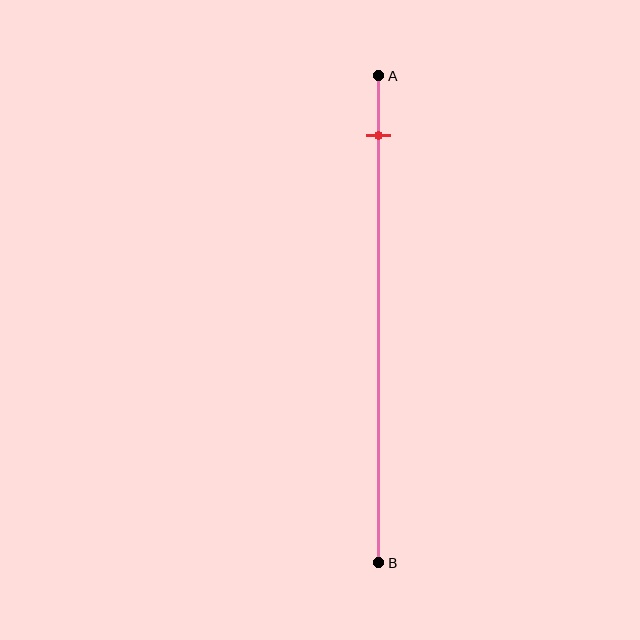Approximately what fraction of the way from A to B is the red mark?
The red mark is approximately 10% of the way from A to B.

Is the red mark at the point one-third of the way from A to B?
No, the mark is at about 10% from A, not at the 33% one-third point.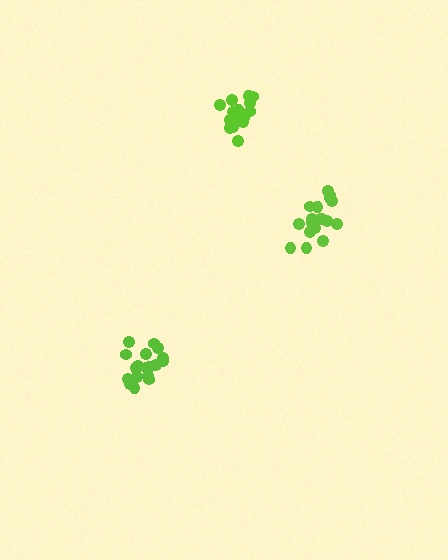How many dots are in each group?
Group 1: 18 dots, Group 2: 18 dots, Group 3: 18 dots (54 total).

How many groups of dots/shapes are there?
There are 3 groups.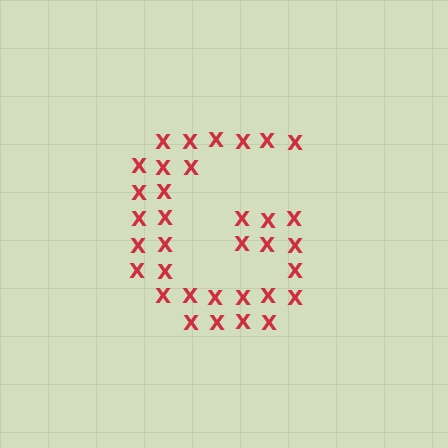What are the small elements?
The small elements are letter X's.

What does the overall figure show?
The overall figure shows the letter G.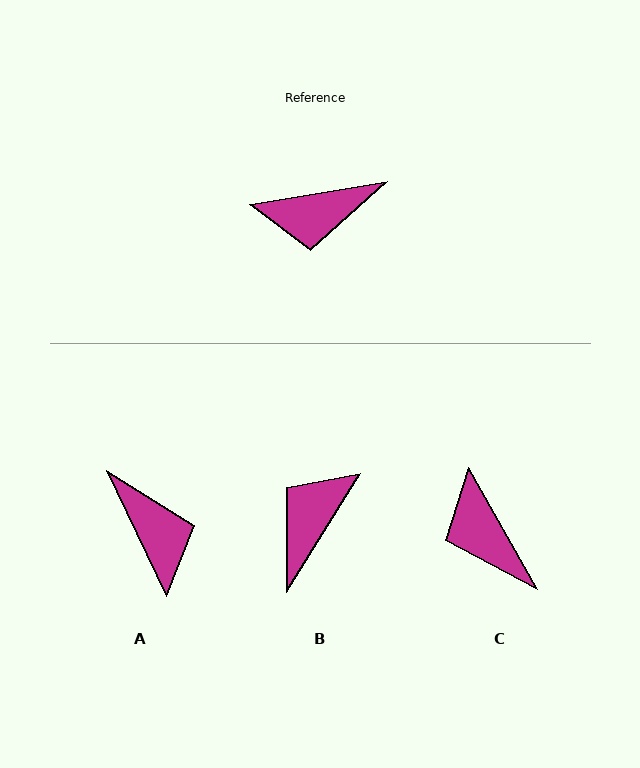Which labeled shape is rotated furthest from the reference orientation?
B, about 131 degrees away.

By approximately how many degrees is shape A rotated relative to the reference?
Approximately 106 degrees counter-clockwise.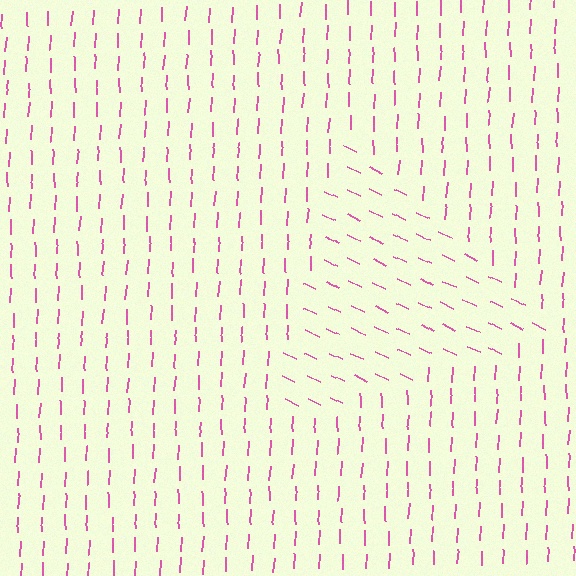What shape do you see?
I see a triangle.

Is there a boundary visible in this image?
Yes, there is a texture boundary formed by a change in line orientation.